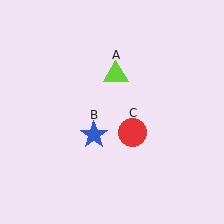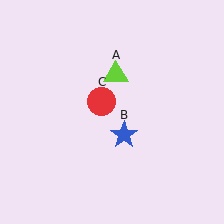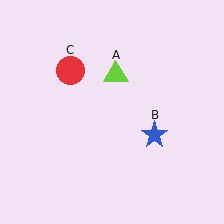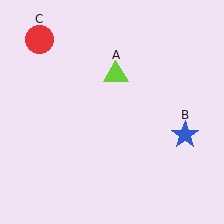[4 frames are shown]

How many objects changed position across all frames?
2 objects changed position: blue star (object B), red circle (object C).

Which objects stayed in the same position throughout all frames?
Lime triangle (object A) remained stationary.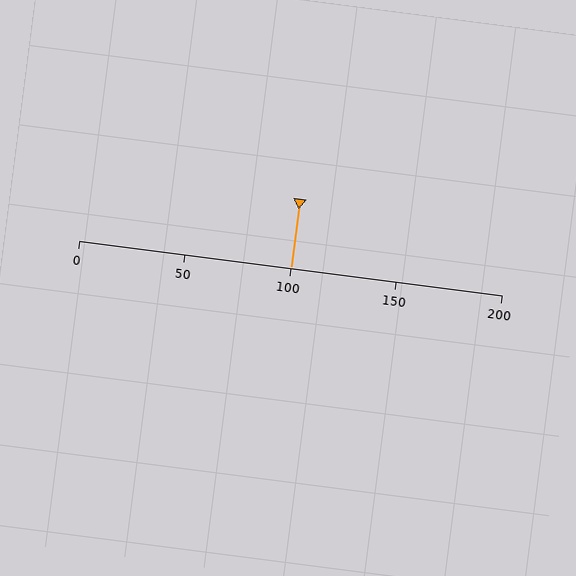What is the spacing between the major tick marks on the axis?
The major ticks are spaced 50 apart.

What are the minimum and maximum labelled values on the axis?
The axis runs from 0 to 200.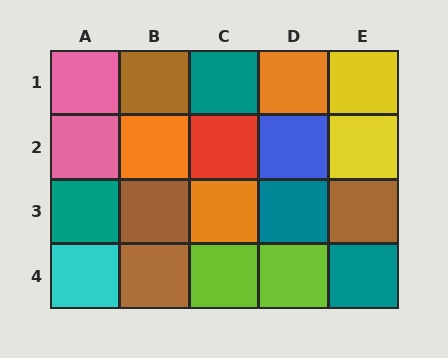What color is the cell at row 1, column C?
Teal.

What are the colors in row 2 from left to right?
Pink, orange, red, blue, yellow.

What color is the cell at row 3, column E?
Brown.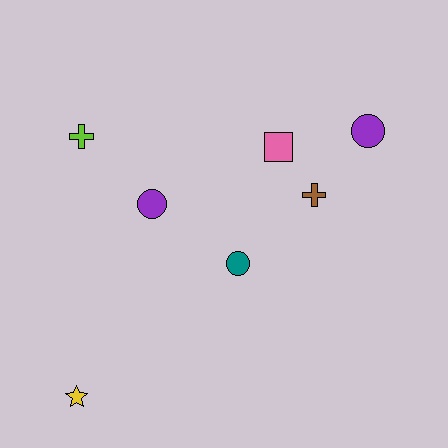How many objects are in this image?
There are 7 objects.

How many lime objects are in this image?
There is 1 lime object.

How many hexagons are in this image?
There are no hexagons.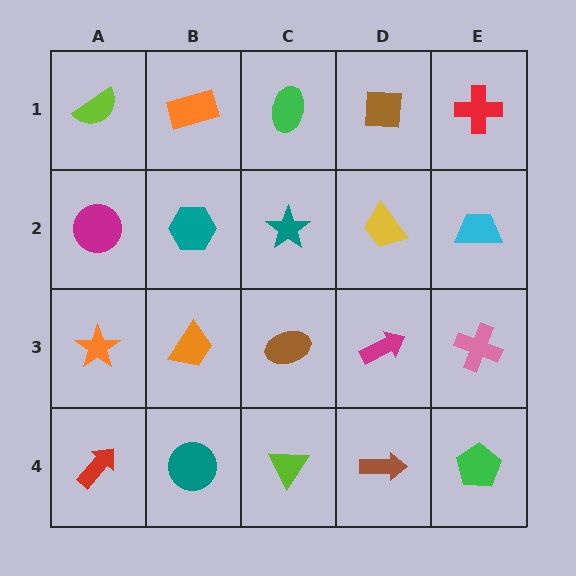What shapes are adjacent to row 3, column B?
A teal hexagon (row 2, column B), a teal circle (row 4, column B), an orange star (row 3, column A), a brown ellipse (row 3, column C).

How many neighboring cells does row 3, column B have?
4.